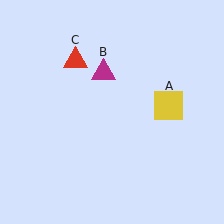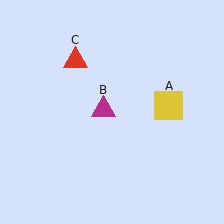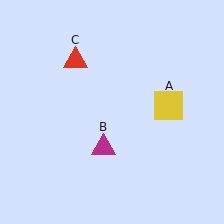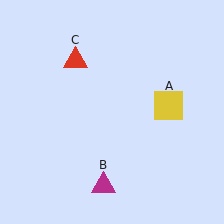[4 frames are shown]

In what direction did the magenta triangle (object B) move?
The magenta triangle (object B) moved down.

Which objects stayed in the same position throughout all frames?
Yellow square (object A) and red triangle (object C) remained stationary.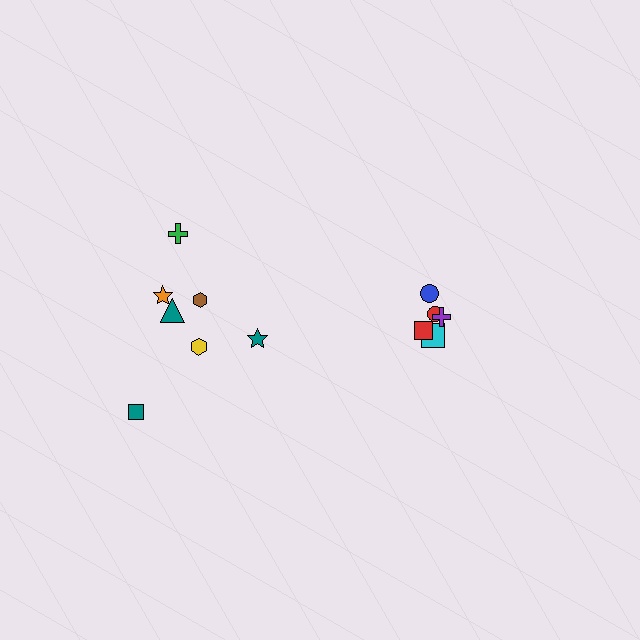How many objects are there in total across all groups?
There are 12 objects.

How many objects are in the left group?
There are 7 objects.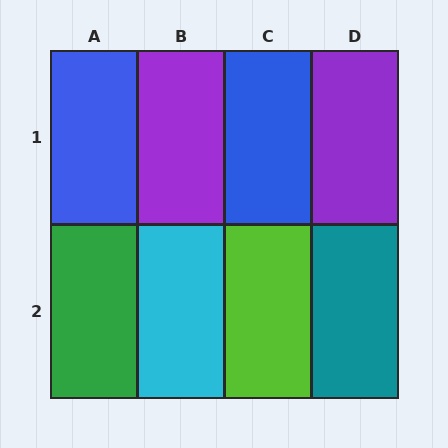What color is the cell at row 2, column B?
Cyan.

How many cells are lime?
1 cell is lime.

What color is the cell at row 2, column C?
Lime.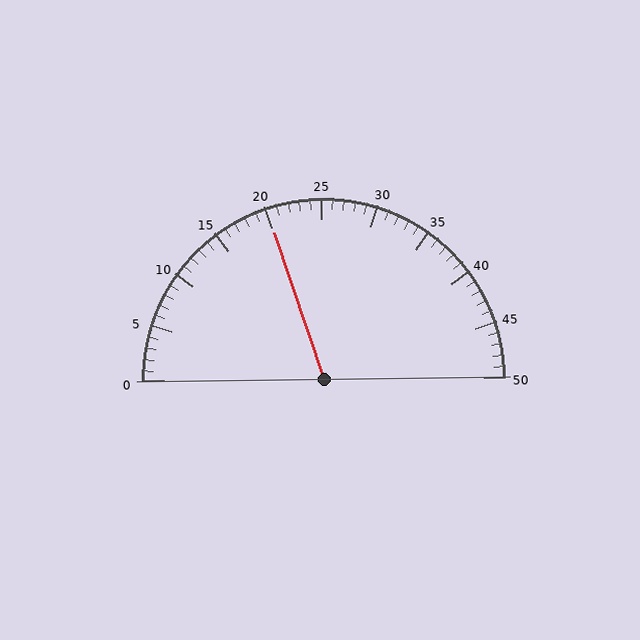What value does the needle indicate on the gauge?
The needle indicates approximately 20.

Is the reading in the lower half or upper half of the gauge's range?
The reading is in the lower half of the range (0 to 50).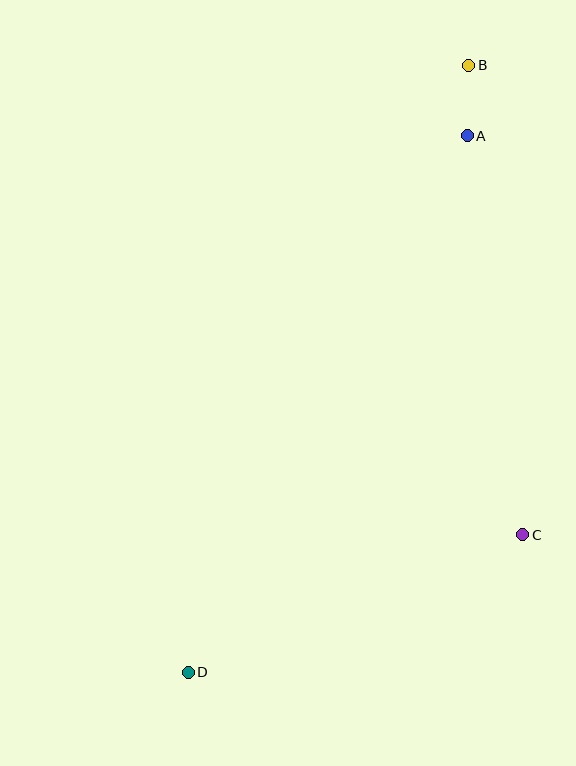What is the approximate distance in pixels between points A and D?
The distance between A and D is approximately 605 pixels.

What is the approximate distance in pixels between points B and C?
The distance between B and C is approximately 473 pixels.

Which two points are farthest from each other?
Points B and D are farthest from each other.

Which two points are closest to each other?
Points A and B are closest to each other.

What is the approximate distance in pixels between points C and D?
The distance between C and D is approximately 361 pixels.